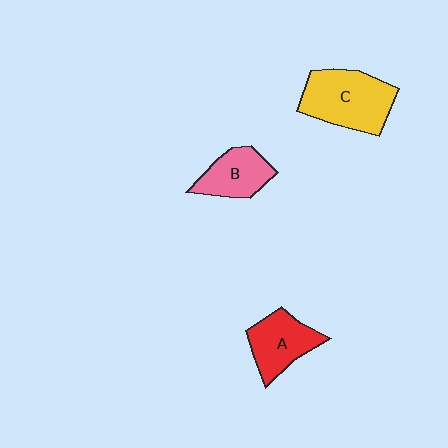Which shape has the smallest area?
Shape B (pink).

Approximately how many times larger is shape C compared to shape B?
Approximately 1.6 times.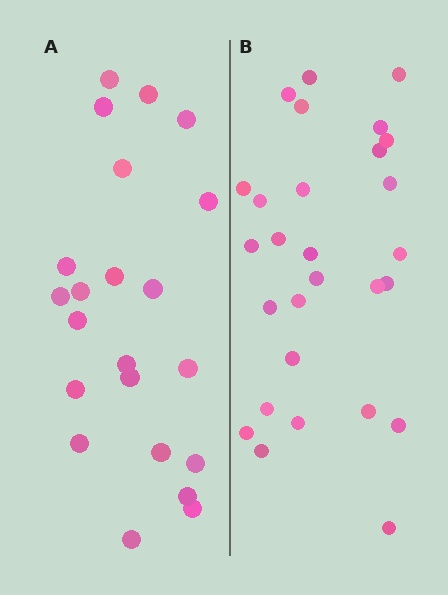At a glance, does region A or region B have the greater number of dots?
Region B (the right region) has more dots.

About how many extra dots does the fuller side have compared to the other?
Region B has about 6 more dots than region A.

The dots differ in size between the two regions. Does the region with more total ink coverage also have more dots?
No. Region A has more total ink coverage because its dots are larger, but region B actually contains more individual dots. Total area can be misleading — the number of items is what matters here.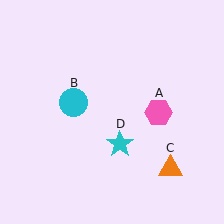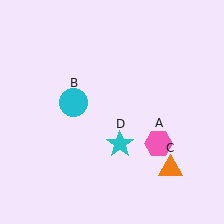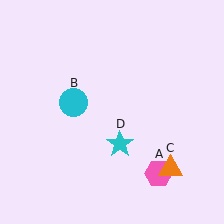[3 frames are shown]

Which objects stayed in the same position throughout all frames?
Cyan circle (object B) and orange triangle (object C) and cyan star (object D) remained stationary.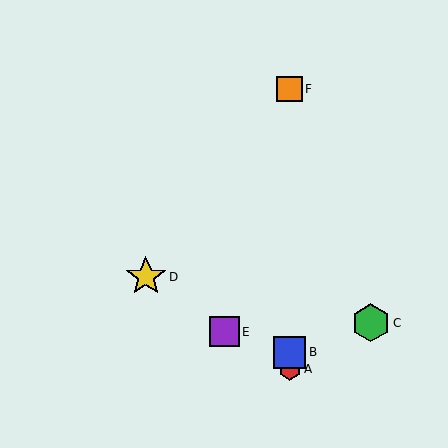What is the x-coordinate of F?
Object F is at x≈290.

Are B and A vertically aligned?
Yes, both are at x≈290.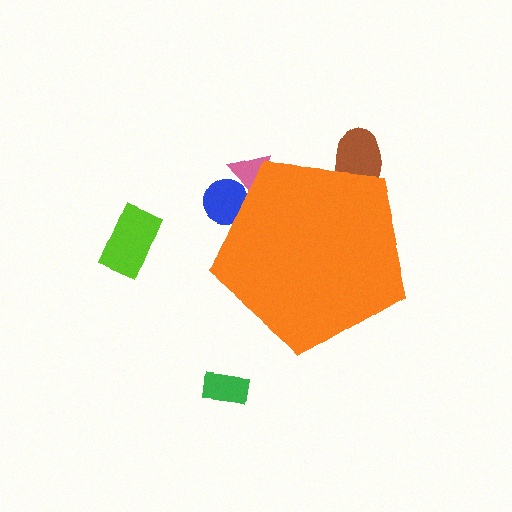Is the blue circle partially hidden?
Yes, the blue circle is partially hidden behind the orange pentagon.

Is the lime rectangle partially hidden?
No, the lime rectangle is fully visible.